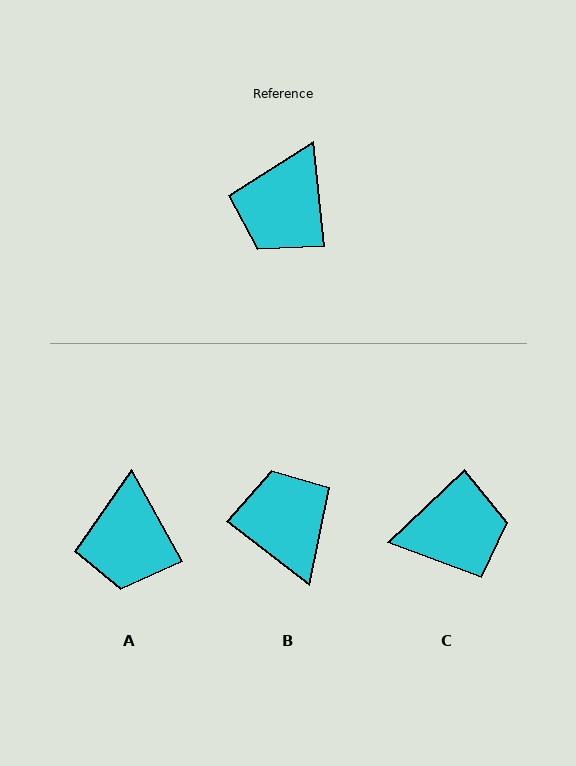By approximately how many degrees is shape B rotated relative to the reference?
Approximately 134 degrees clockwise.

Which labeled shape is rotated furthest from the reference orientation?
B, about 134 degrees away.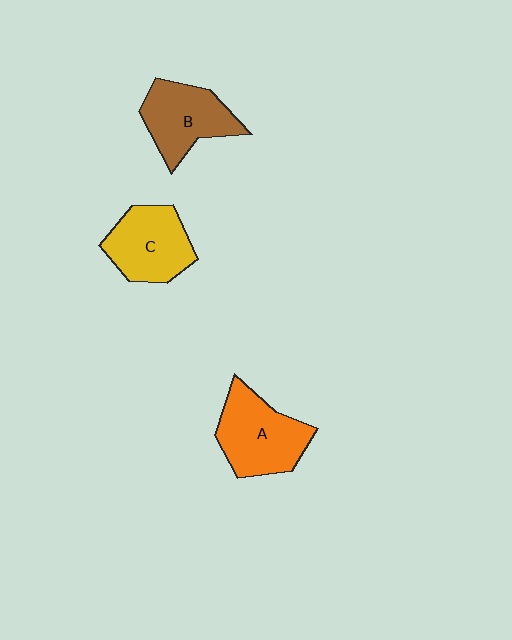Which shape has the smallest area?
Shape C (yellow).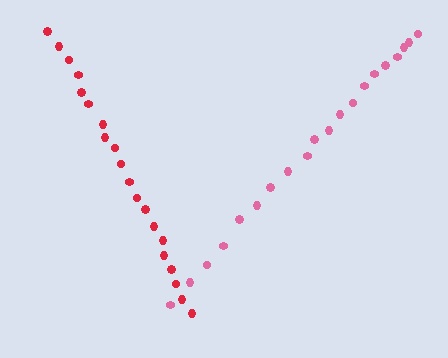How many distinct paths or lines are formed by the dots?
There are 2 distinct paths.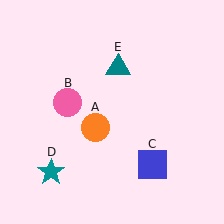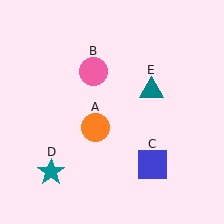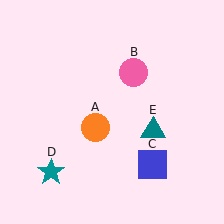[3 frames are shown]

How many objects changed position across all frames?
2 objects changed position: pink circle (object B), teal triangle (object E).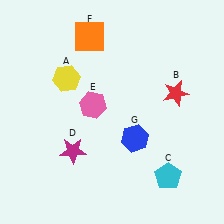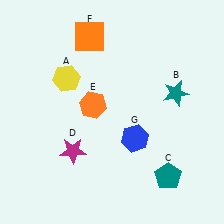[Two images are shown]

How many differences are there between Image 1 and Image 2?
There are 3 differences between the two images.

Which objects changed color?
B changed from red to teal. C changed from cyan to teal. E changed from pink to orange.